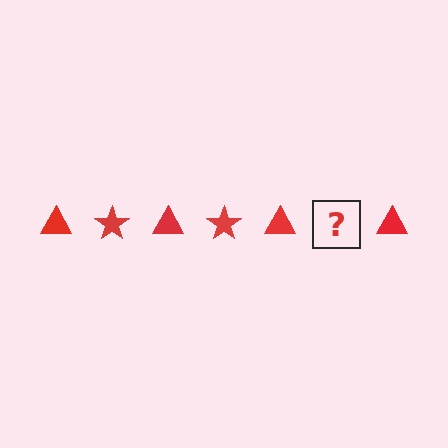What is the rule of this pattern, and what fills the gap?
The rule is that the pattern cycles through triangle, star shapes in red. The gap should be filled with a red star.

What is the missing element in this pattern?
The missing element is a red star.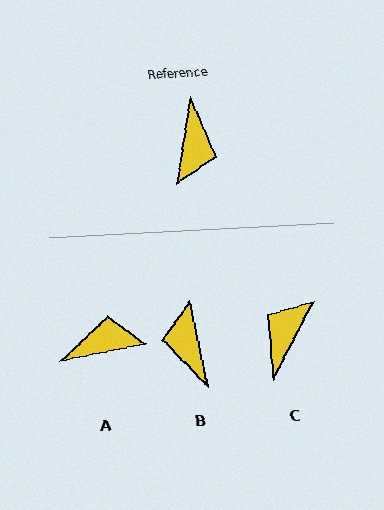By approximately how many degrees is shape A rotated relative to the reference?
Approximately 110 degrees counter-clockwise.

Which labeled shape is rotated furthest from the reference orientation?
C, about 161 degrees away.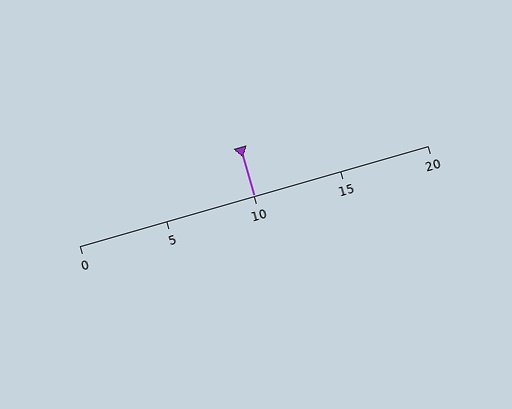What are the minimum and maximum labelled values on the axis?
The axis runs from 0 to 20.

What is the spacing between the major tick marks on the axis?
The major ticks are spaced 5 apart.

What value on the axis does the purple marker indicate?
The marker indicates approximately 10.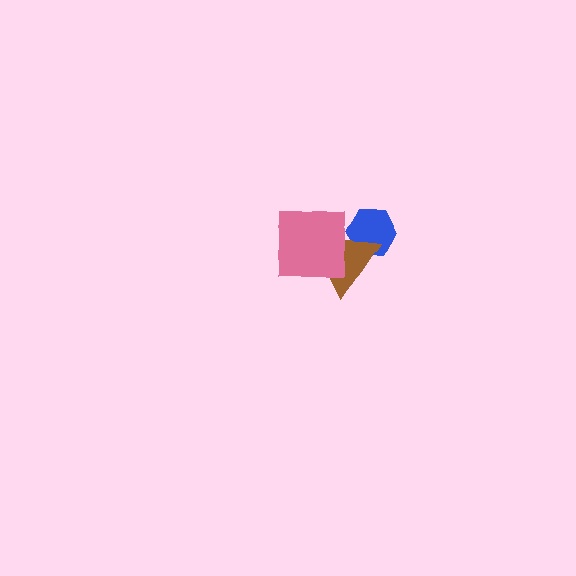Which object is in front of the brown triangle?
The pink square is in front of the brown triangle.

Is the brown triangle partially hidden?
Yes, it is partially covered by another shape.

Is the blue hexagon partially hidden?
Yes, it is partially covered by another shape.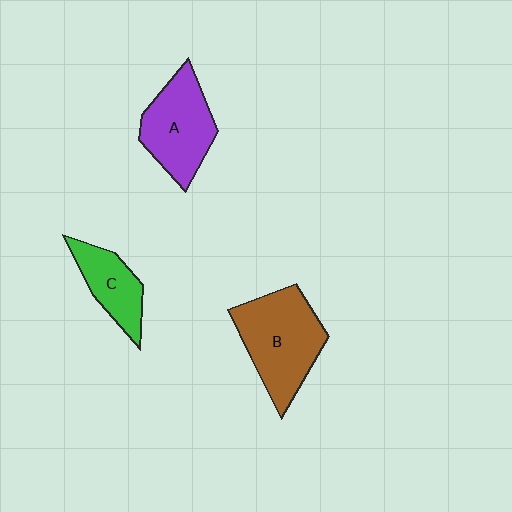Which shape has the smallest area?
Shape C (green).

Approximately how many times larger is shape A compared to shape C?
Approximately 1.5 times.